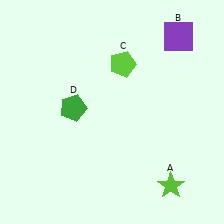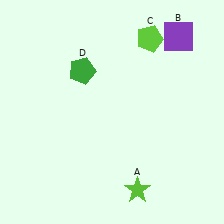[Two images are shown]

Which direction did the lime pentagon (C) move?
The lime pentagon (C) moved right.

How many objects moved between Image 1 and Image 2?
3 objects moved between the two images.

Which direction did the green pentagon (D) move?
The green pentagon (D) moved up.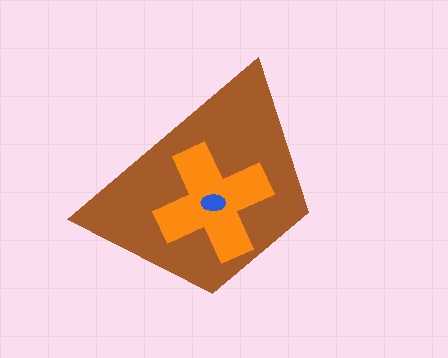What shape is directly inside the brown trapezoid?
The orange cross.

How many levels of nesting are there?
3.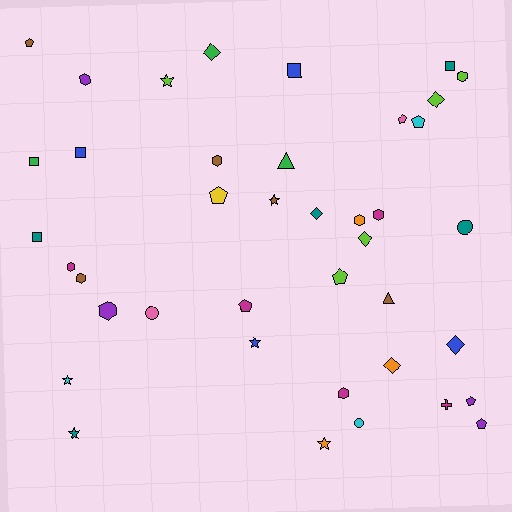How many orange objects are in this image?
There are 3 orange objects.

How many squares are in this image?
There are 5 squares.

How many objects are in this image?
There are 40 objects.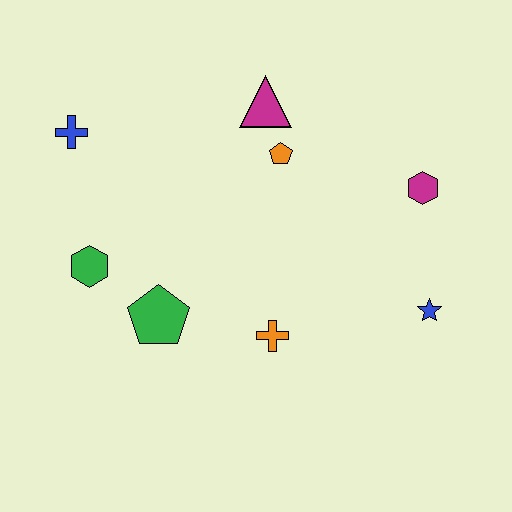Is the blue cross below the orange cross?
No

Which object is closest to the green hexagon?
The green pentagon is closest to the green hexagon.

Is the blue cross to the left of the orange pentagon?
Yes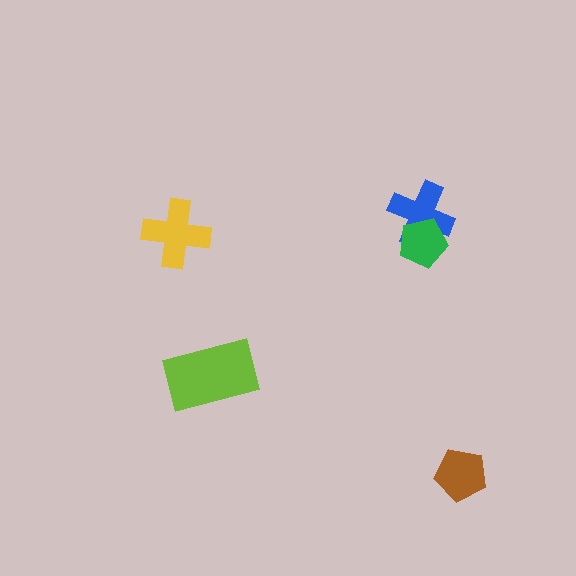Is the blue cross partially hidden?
Yes, it is partially covered by another shape.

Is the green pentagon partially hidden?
No, no other shape covers it.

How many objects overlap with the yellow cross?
0 objects overlap with the yellow cross.